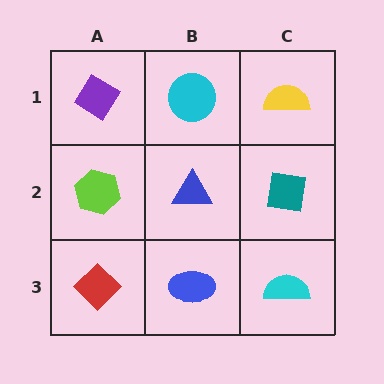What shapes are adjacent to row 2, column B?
A cyan circle (row 1, column B), a blue ellipse (row 3, column B), a lime hexagon (row 2, column A), a teal square (row 2, column C).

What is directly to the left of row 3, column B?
A red diamond.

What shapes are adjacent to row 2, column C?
A yellow semicircle (row 1, column C), a cyan semicircle (row 3, column C), a blue triangle (row 2, column B).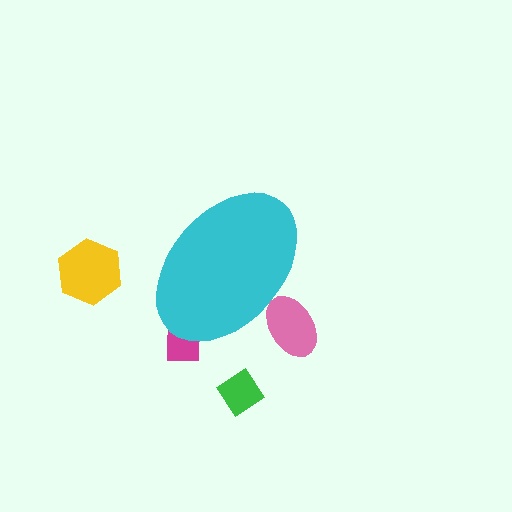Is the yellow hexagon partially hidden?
No, the yellow hexagon is fully visible.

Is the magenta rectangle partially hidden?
Yes, the magenta rectangle is partially hidden behind the cyan ellipse.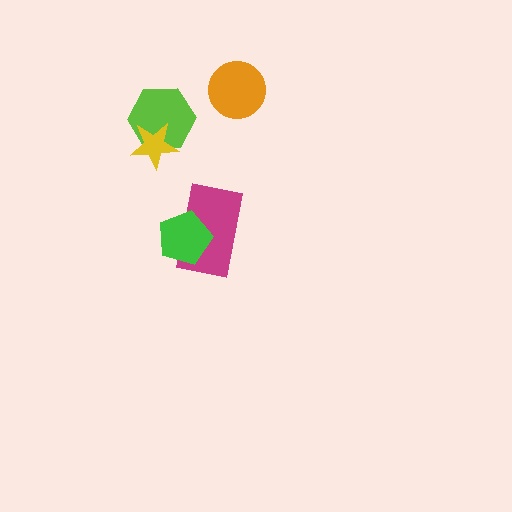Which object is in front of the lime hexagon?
The yellow star is in front of the lime hexagon.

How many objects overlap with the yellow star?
1 object overlaps with the yellow star.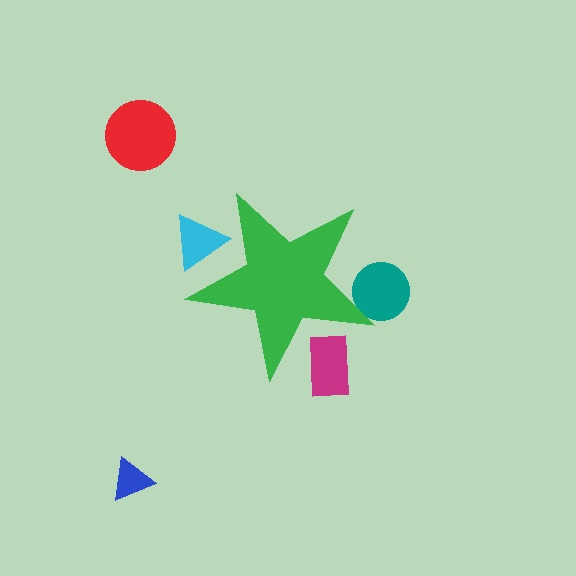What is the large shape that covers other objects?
A green star.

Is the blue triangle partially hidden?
No, the blue triangle is fully visible.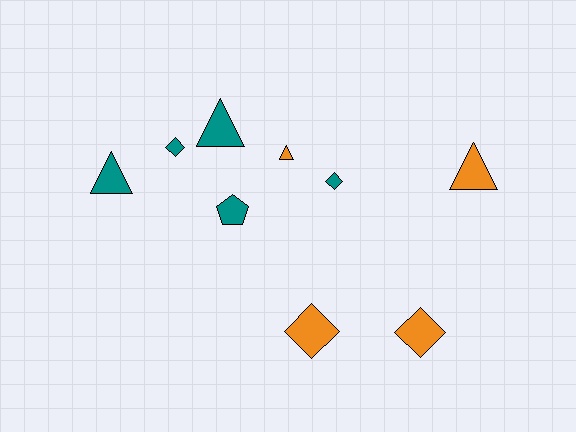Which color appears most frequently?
Teal, with 5 objects.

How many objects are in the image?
There are 9 objects.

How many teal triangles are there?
There are 2 teal triangles.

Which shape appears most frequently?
Triangle, with 4 objects.